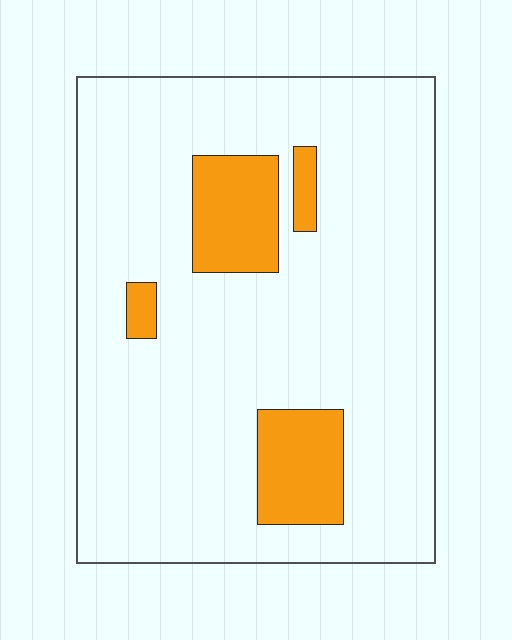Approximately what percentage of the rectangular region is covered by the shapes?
Approximately 15%.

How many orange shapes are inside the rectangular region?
4.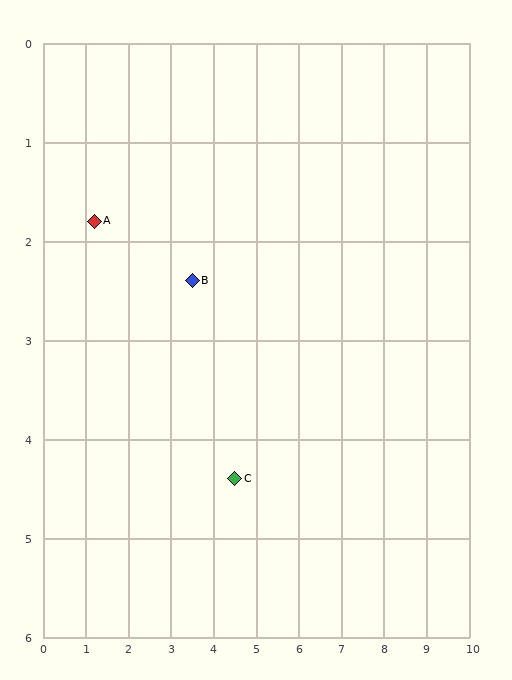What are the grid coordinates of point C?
Point C is at approximately (4.5, 4.4).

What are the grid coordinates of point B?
Point B is at approximately (3.5, 2.4).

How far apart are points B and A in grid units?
Points B and A are about 2.4 grid units apart.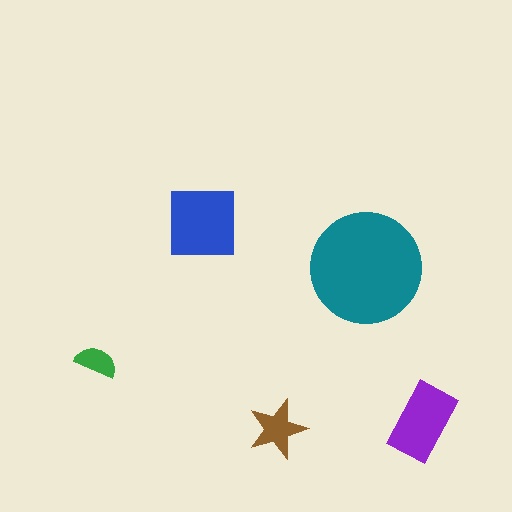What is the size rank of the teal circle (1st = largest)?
1st.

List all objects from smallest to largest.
The green semicircle, the brown star, the purple rectangle, the blue square, the teal circle.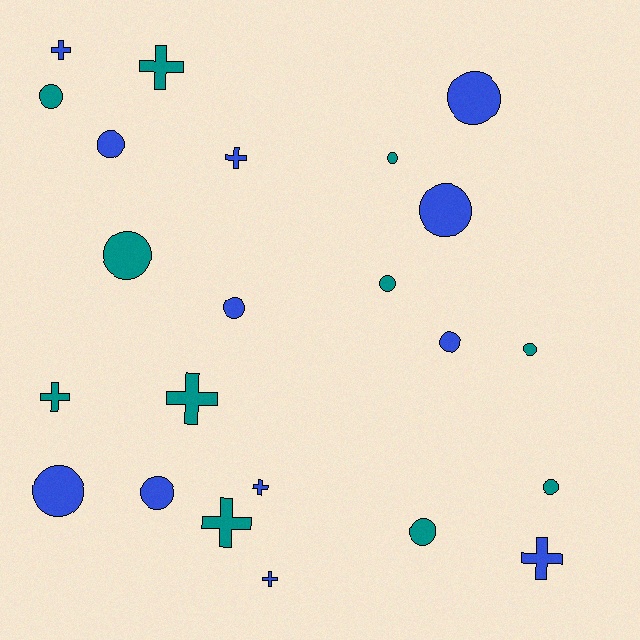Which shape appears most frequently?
Circle, with 14 objects.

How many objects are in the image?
There are 23 objects.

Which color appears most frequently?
Blue, with 12 objects.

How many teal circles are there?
There are 7 teal circles.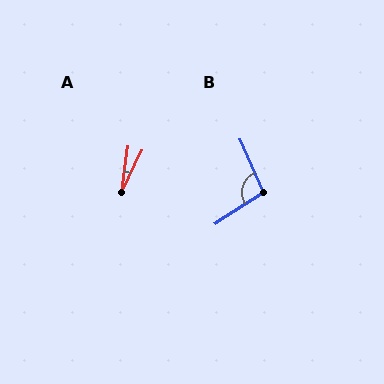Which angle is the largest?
B, at approximately 99 degrees.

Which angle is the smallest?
A, at approximately 18 degrees.